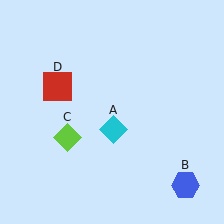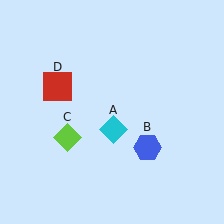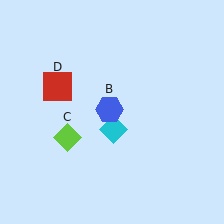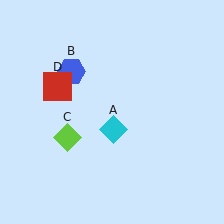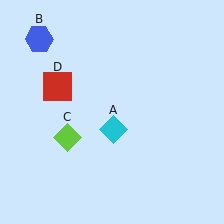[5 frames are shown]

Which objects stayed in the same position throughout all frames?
Cyan diamond (object A) and lime diamond (object C) and red square (object D) remained stationary.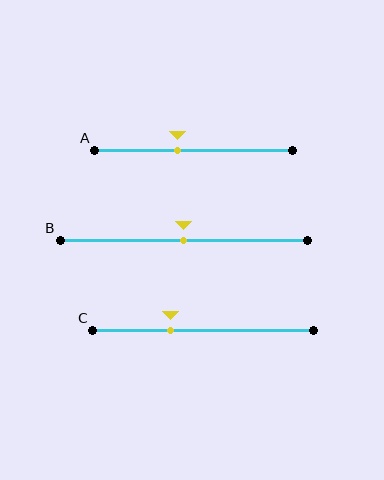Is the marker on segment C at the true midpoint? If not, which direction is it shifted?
No, the marker on segment C is shifted to the left by about 15% of the segment length.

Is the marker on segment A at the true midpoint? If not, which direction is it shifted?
No, the marker on segment A is shifted to the left by about 8% of the segment length.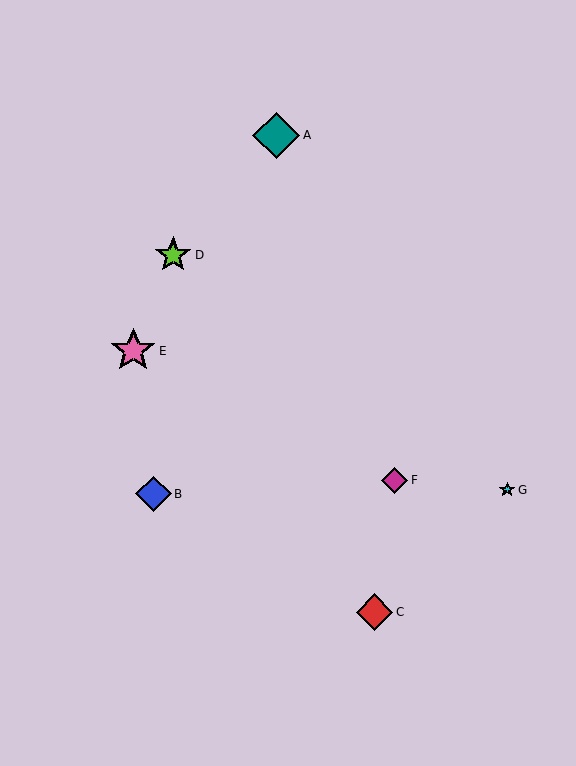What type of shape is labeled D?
Shape D is a lime star.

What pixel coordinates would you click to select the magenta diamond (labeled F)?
Click at (395, 480) to select the magenta diamond F.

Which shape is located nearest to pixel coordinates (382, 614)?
The red diamond (labeled C) at (374, 612) is nearest to that location.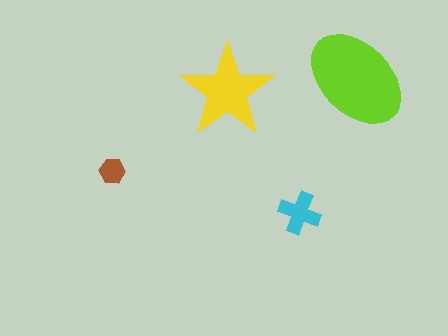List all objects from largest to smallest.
The lime ellipse, the yellow star, the cyan cross, the brown hexagon.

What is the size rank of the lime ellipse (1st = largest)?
1st.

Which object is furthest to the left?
The brown hexagon is leftmost.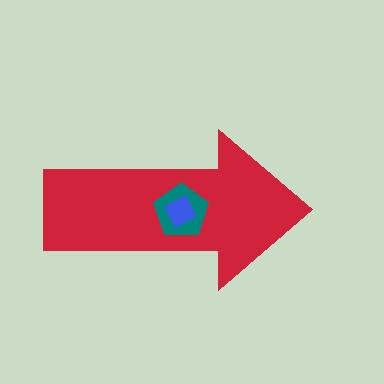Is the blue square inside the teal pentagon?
Yes.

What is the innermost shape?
The blue square.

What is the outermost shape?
The red arrow.